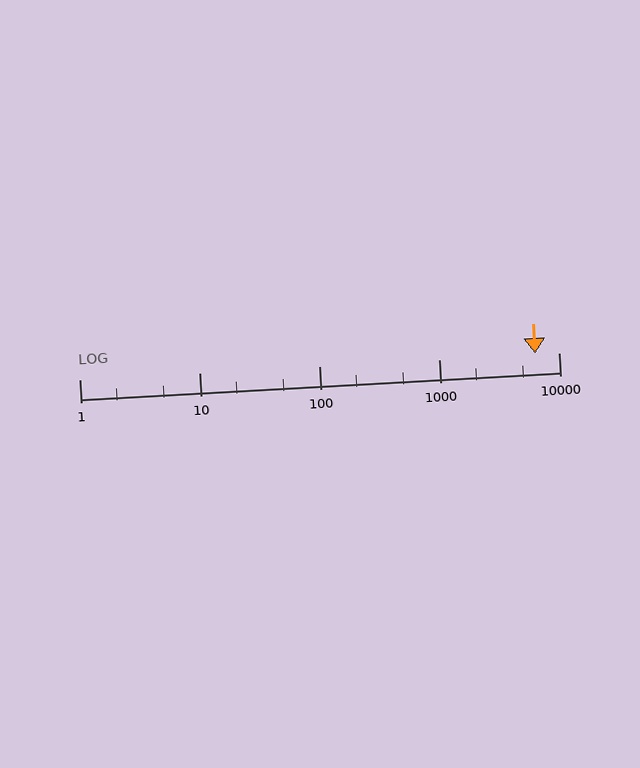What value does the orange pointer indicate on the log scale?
The pointer indicates approximately 6400.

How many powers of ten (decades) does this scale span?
The scale spans 4 decades, from 1 to 10000.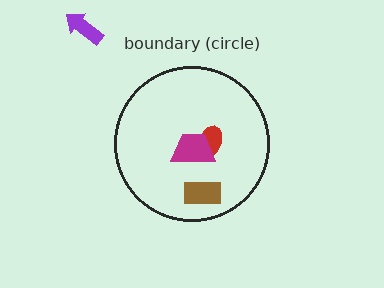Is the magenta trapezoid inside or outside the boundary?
Inside.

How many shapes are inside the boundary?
3 inside, 1 outside.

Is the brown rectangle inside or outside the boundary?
Inside.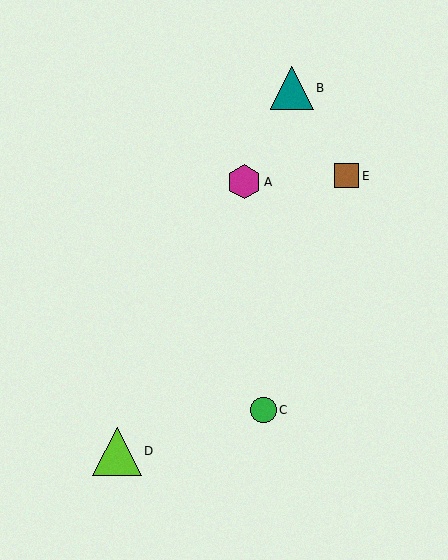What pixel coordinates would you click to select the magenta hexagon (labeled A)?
Click at (244, 182) to select the magenta hexagon A.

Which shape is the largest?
The lime triangle (labeled D) is the largest.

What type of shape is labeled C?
Shape C is a green circle.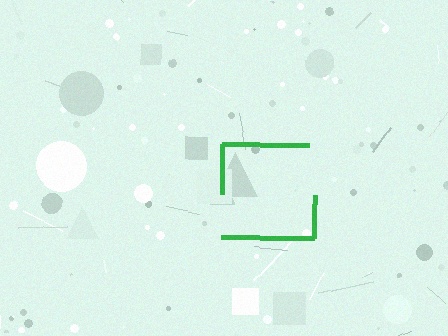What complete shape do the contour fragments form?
The contour fragments form a square.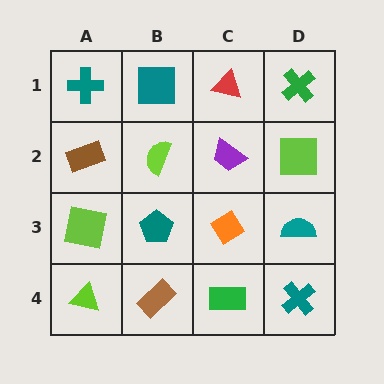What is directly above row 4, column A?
A lime square.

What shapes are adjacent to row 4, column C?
An orange diamond (row 3, column C), a brown rectangle (row 4, column B), a teal cross (row 4, column D).